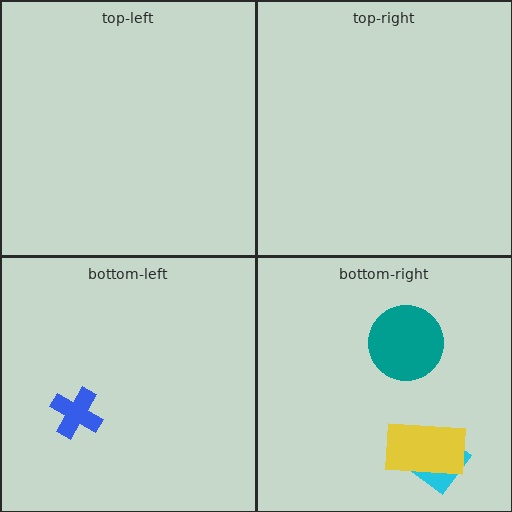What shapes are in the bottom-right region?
The cyan diamond, the teal circle, the yellow rectangle.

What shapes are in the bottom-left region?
The blue cross.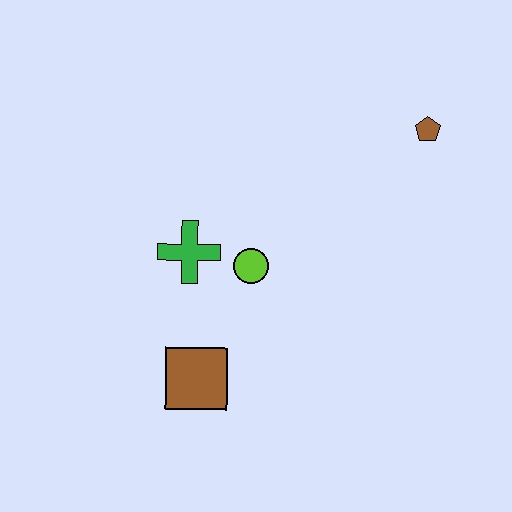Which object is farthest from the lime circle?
The brown pentagon is farthest from the lime circle.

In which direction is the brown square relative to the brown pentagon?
The brown square is below the brown pentagon.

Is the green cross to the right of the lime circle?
No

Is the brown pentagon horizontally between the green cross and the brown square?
No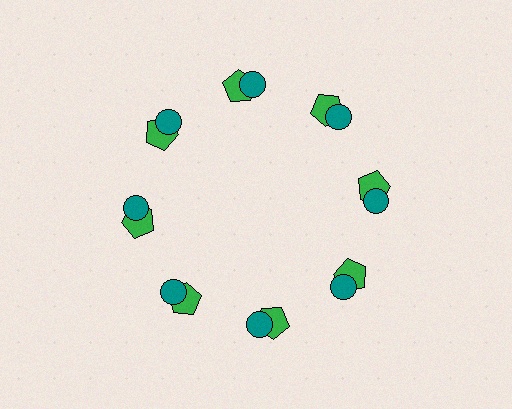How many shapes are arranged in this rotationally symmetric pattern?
There are 16 shapes, arranged in 8 groups of 2.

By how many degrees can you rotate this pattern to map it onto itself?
The pattern maps onto itself every 45 degrees of rotation.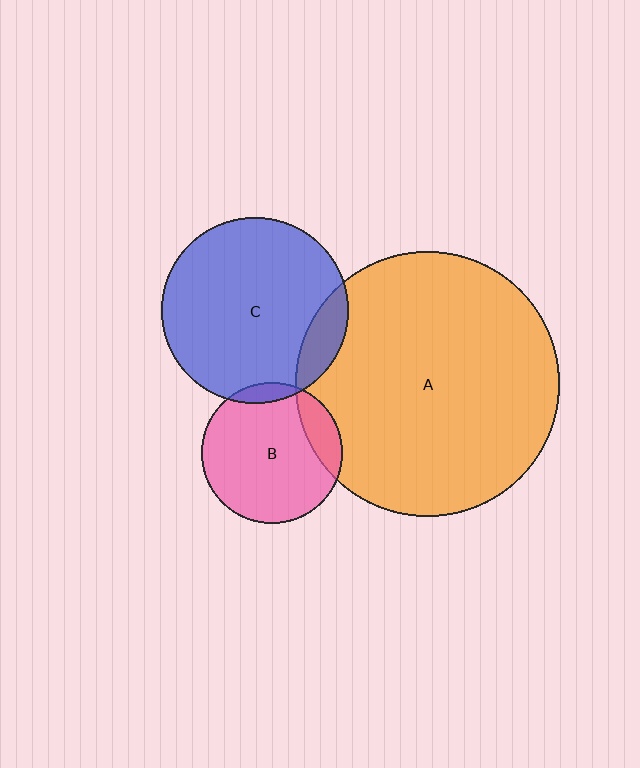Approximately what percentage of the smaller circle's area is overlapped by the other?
Approximately 5%.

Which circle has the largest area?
Circle A (orange).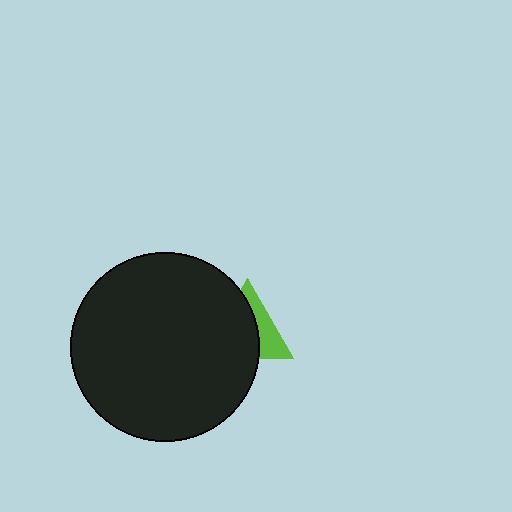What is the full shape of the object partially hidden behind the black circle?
The partially hidden object is a lime triangle.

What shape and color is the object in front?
The object in front is a black circle.